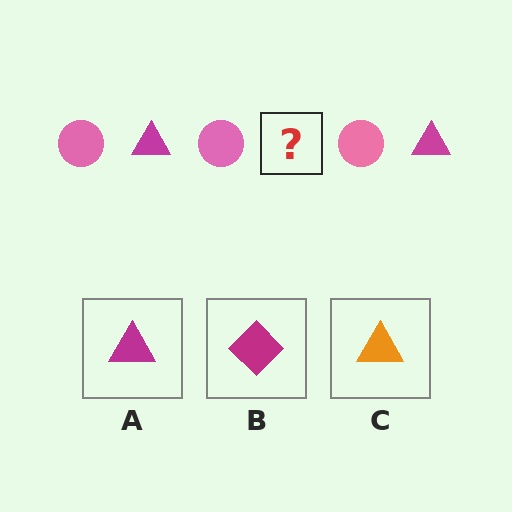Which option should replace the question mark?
Option A.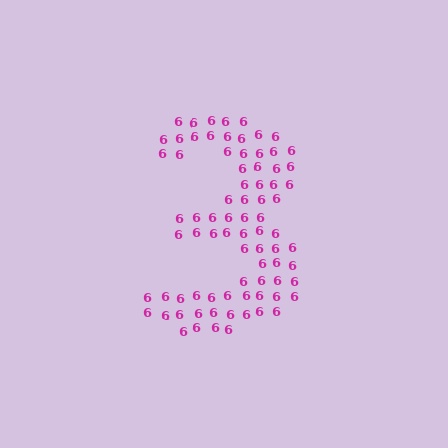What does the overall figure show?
The overall figure shows the digit 3.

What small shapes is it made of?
It is made of small digit 6's.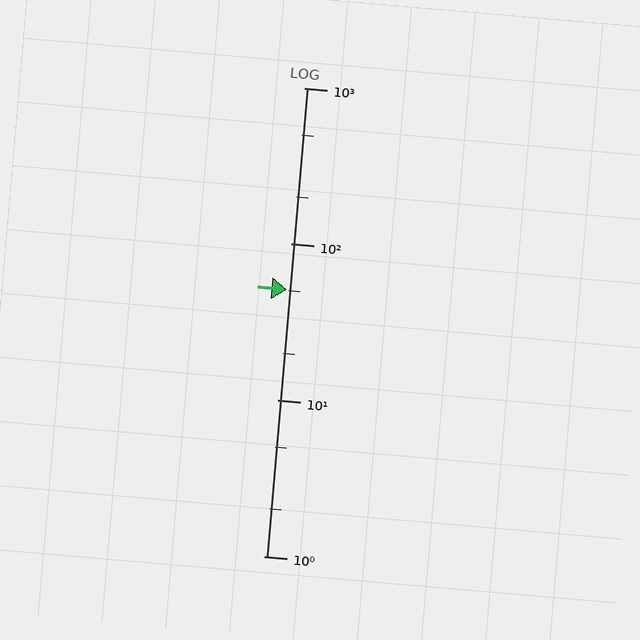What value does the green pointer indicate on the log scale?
The pointer indicates approximately 51.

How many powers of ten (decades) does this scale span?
The scale spans 3 decades, from 1 to 1000.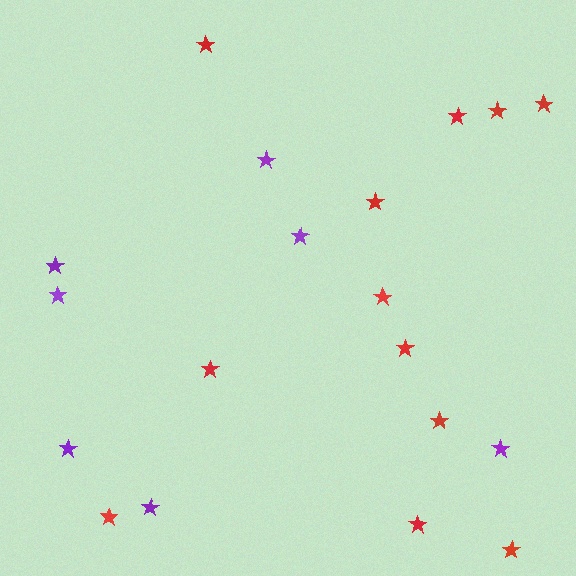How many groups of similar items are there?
There are 2 groups: one group of red stars (12) and one group of purple stars (7).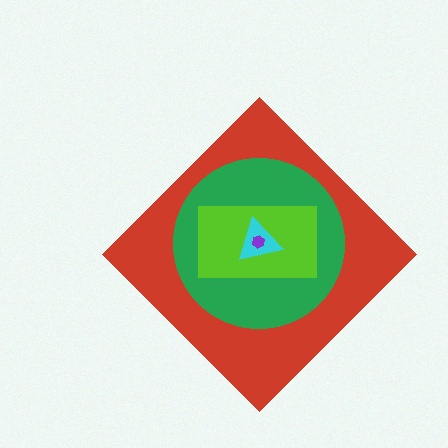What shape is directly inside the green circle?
The lime rectangle.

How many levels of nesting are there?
5.